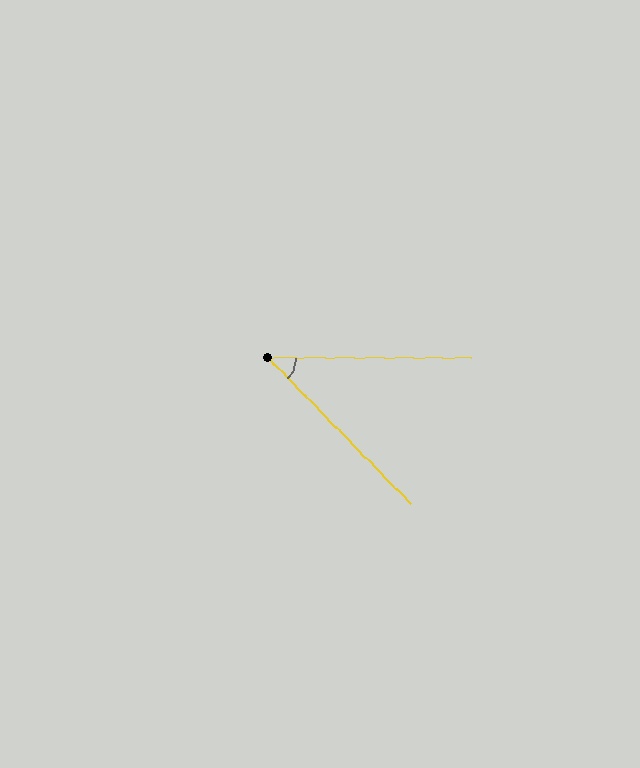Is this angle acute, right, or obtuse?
It is acute.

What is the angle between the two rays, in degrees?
Approximately 46 degrees.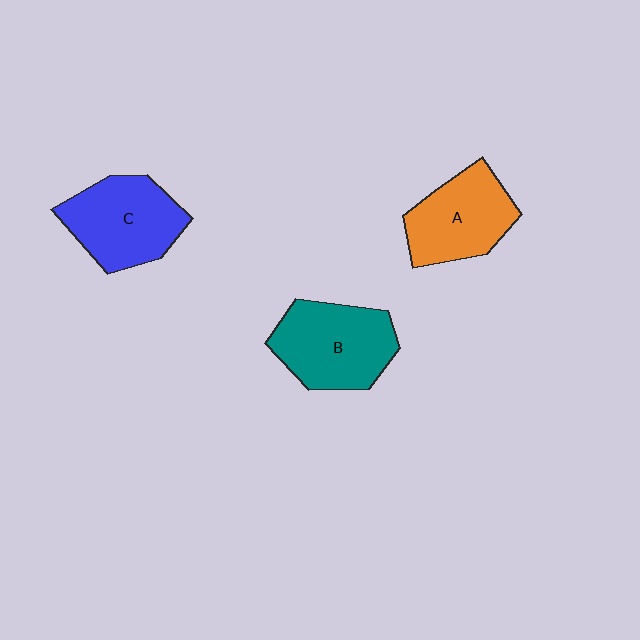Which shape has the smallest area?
Shape A (orange).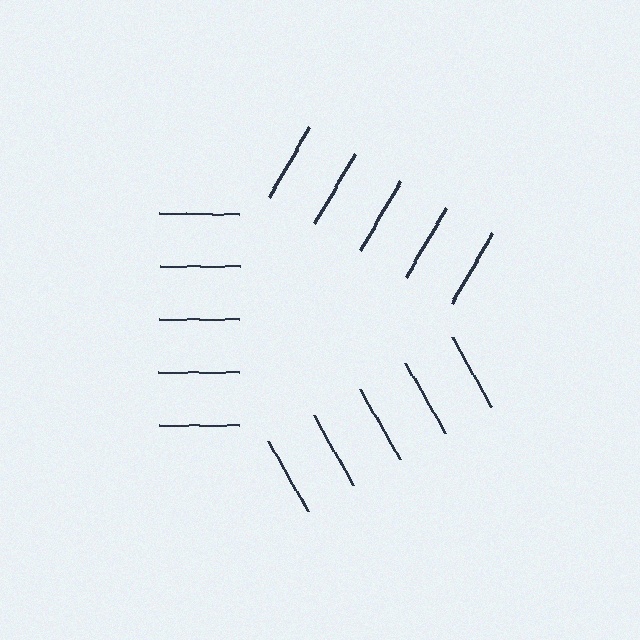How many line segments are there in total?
15 — 5 along each of the 3 edges.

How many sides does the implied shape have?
3 sides — the line-ends trace a triangle.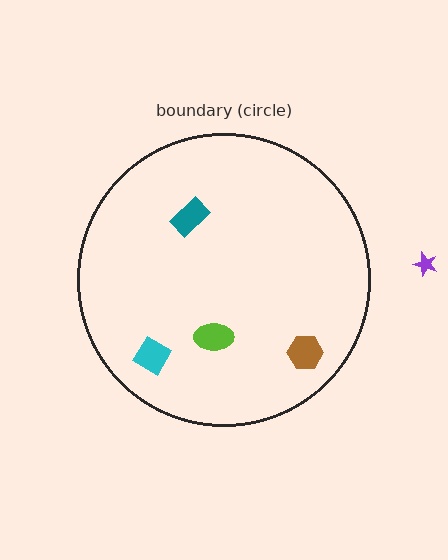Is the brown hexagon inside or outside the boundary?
Inside.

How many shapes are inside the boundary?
4 inside, 1 outside.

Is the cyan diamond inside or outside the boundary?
Inside.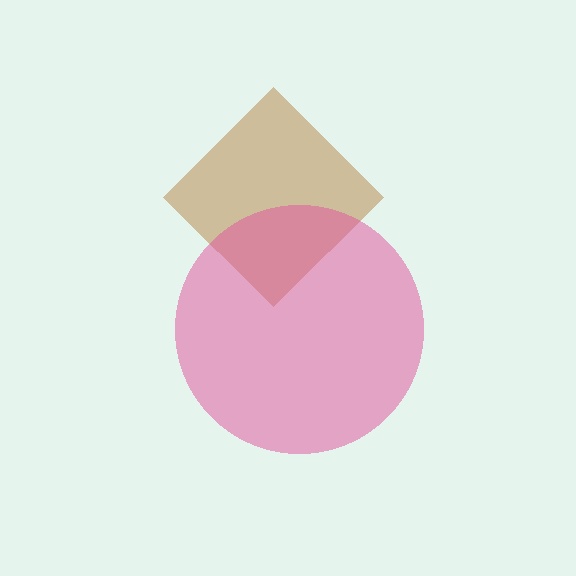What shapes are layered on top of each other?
The layered shapes are: a brown diamond, a pink circle.